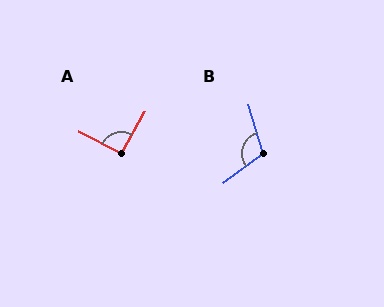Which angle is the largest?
B, at approximately 109 degrees.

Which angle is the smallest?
A, at approximately 92 degrees.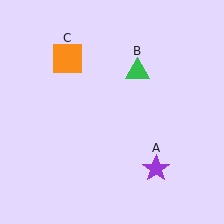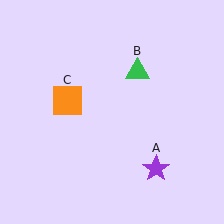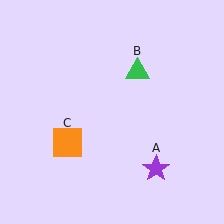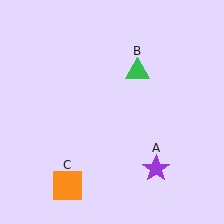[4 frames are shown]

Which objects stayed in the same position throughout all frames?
Purple star (object A) and green triangle (object B) remained stationary.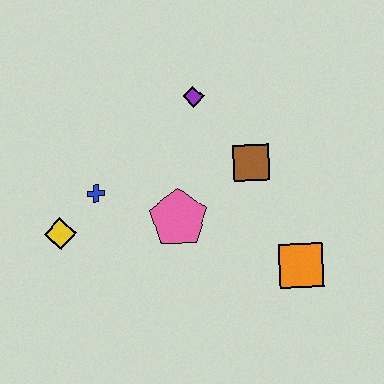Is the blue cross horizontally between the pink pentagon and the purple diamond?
No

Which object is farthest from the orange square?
The yellow diamond is farthest from the orange square.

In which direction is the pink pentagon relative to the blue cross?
The pink pentagon is to the right of the blue cross.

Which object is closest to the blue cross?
The yellow diamond is closest to the blue cross.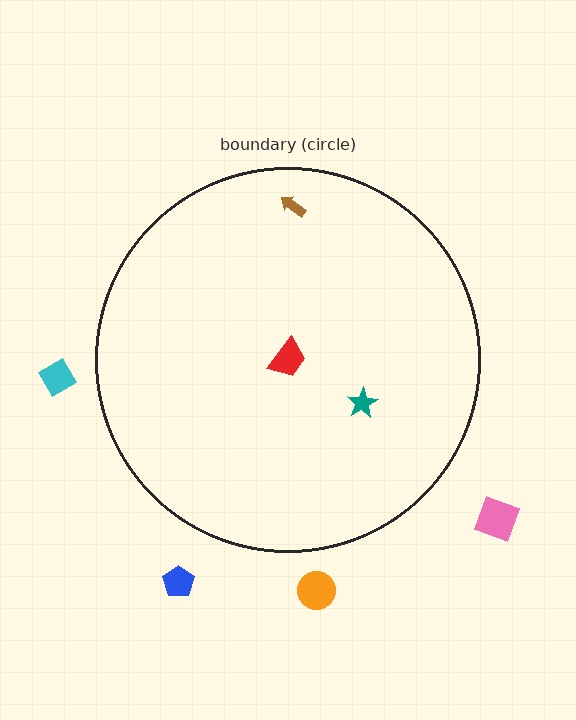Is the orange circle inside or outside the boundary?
Outside.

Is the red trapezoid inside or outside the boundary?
Inside.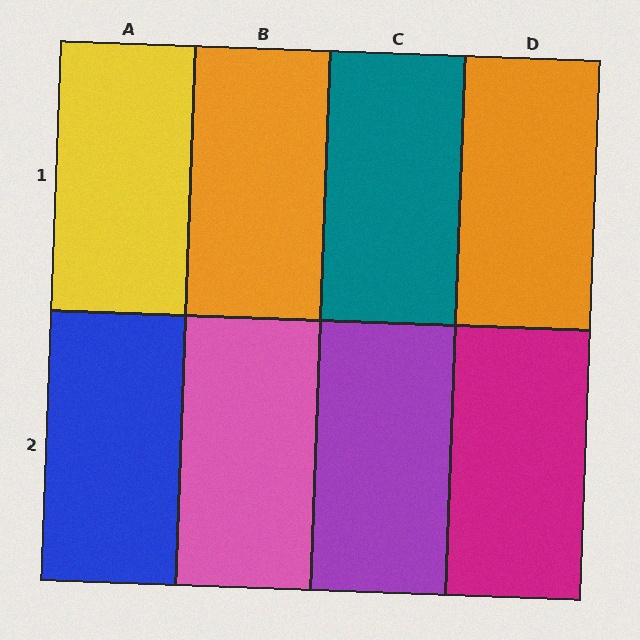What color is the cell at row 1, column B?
Orange.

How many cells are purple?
1 cell is purple.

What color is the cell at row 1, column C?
Teal.